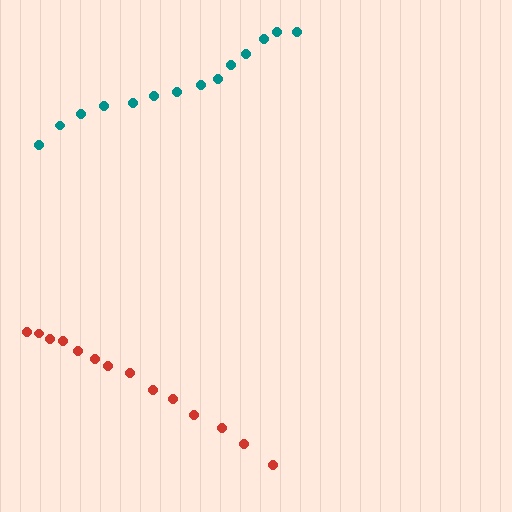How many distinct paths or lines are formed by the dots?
There are 2 distinct paths.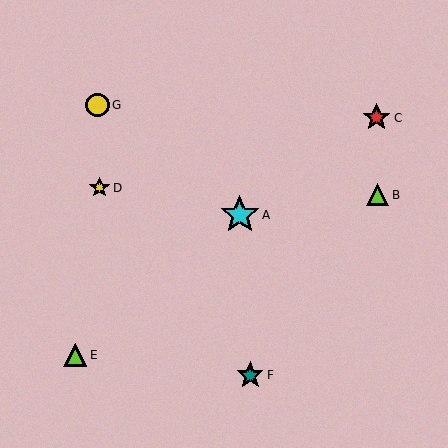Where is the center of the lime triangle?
The center of the lime triangle is at (75, 355).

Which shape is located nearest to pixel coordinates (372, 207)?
The lime triangle (labeled B) at (377, 195) is nearest to that location.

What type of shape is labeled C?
Shape C is a red star.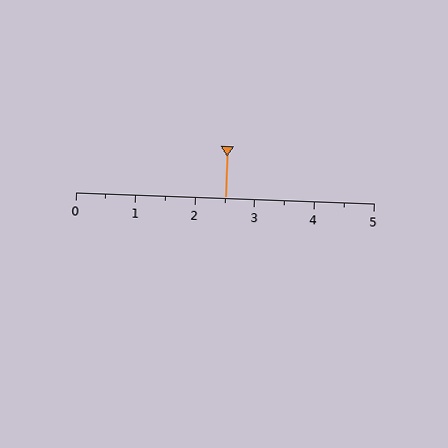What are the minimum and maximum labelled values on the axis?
The axis runs from 0 to 5.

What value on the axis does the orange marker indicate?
The marker indicates approximately 2.5.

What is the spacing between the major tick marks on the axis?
The major ticks are spaced 1 apart.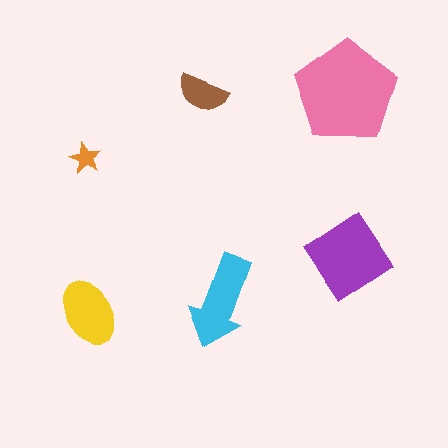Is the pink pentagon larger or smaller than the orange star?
Larger.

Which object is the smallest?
The orange star.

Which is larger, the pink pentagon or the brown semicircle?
The pink pentagon.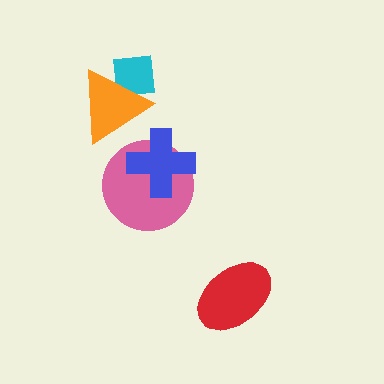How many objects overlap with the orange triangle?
1 object overlaps with the orange triangle.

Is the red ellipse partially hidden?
No, no other shape covers it.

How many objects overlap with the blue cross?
1 object overlaps with the blue cross.